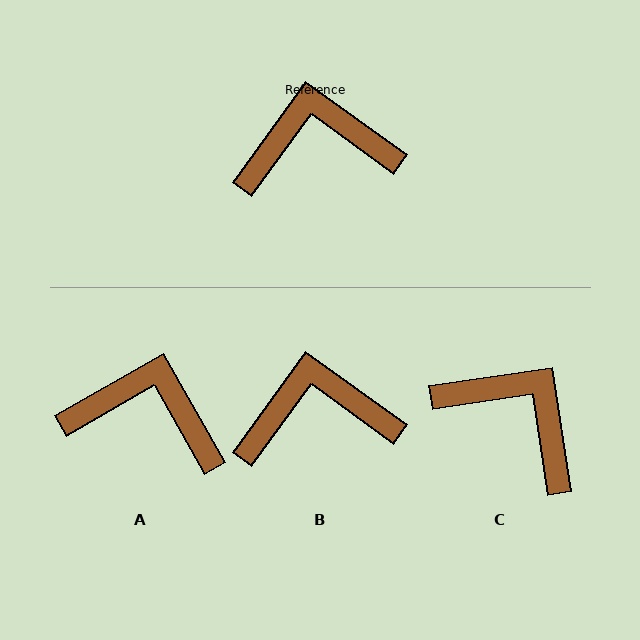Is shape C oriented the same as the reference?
No, it is off by about 46 degrees.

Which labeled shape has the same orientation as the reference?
B.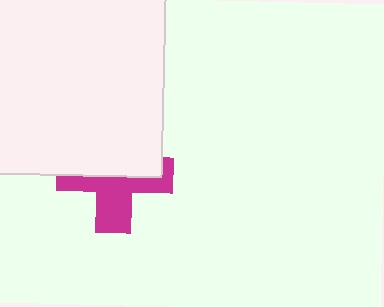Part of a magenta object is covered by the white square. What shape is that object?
It is a cross.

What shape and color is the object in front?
The object in front is a white square.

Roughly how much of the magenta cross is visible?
About half of it is visible (roughly 47%).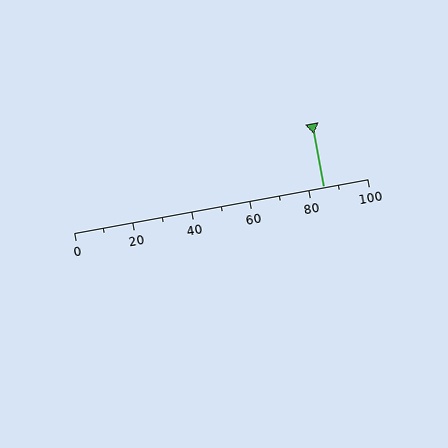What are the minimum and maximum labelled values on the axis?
The axis runs from 0 to 100.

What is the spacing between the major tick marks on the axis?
The major ticks are spaced 20 apart.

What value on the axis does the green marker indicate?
The marker indicates approximately 85.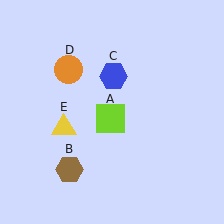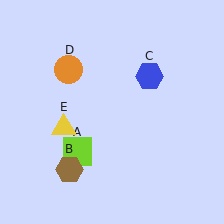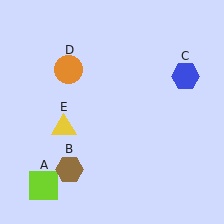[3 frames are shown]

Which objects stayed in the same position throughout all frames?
Brown hexagon (object B) and orange circle (object D) and yellow triangle (object E) remained stationary.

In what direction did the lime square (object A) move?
The lime square (object A) moved down and to the left.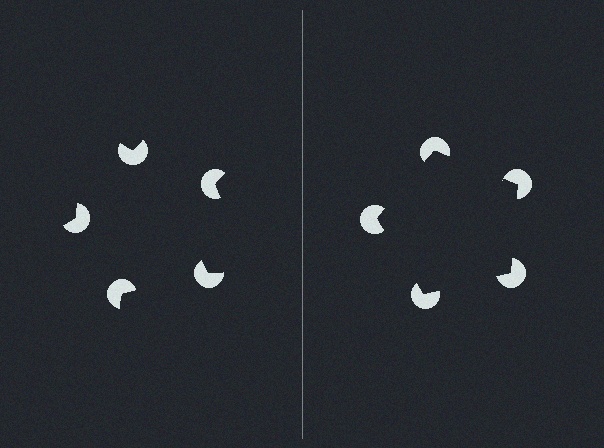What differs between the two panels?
The pac-man discs are positioned identically on both sides; only the wedge orientations differ. On the right they align to a pentagon; on the left they are misaligned.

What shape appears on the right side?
An illusory pentagon.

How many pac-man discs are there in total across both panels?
10 — 5 on each side.